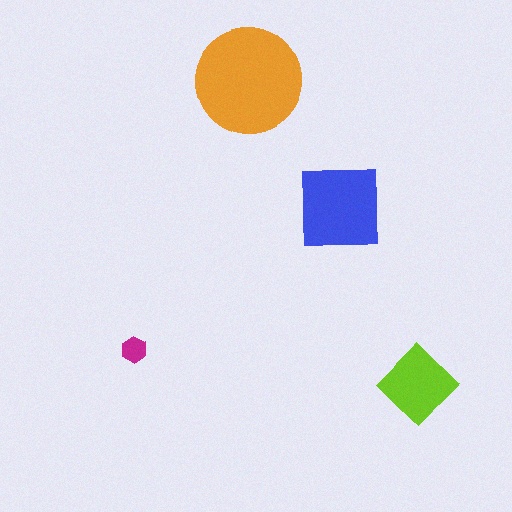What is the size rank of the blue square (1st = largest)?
2nd.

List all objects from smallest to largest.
The magenta hexagon, the lime diamond, the blue square, the orange circle.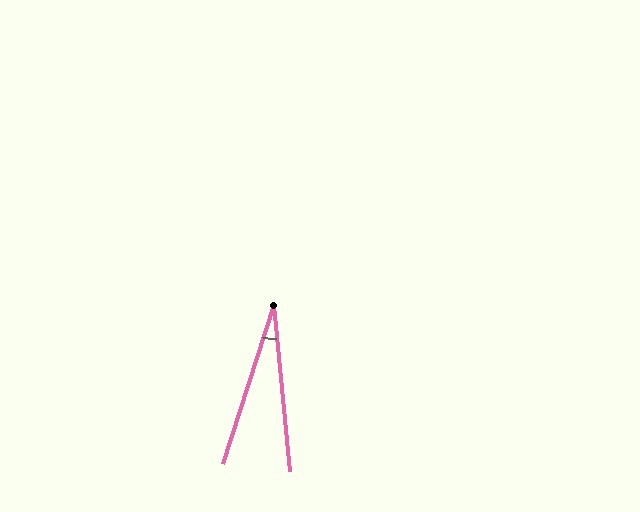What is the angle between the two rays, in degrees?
Approximately 23 degrees.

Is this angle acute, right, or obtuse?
It is acute.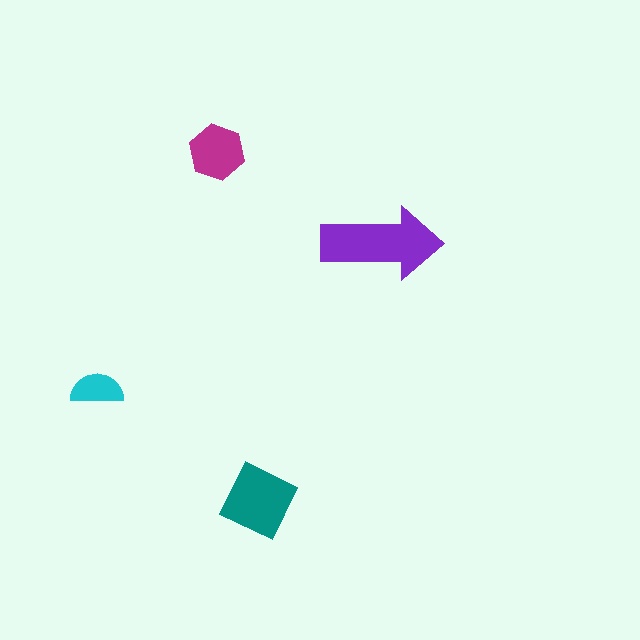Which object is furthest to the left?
The cyan semicircle is leftmost.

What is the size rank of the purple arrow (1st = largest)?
1st.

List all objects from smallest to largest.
The cyan semicircle, the magenta hexagon, the teal square, the purple arrow.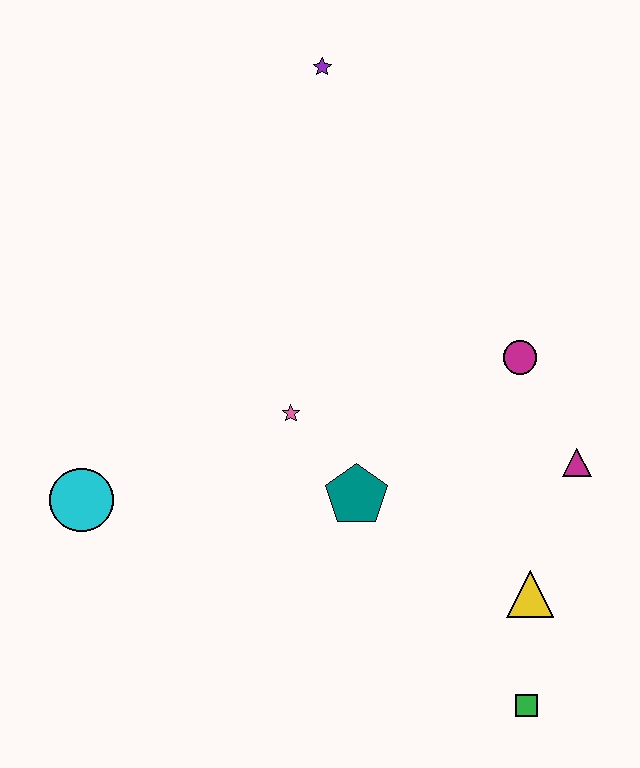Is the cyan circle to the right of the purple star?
No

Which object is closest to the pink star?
The teal pentagon is closest to the pink star.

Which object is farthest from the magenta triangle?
The cyan circle is farthest from the magenta triangle.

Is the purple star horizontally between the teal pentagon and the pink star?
Yes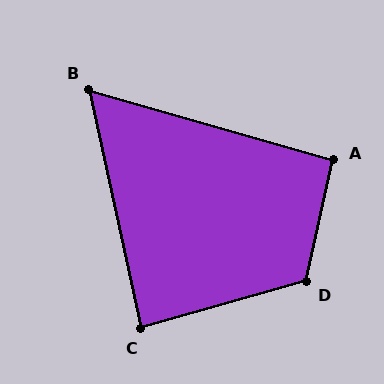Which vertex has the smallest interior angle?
B, at approximately 62 degrees.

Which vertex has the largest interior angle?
D, at approximately 118 degrees.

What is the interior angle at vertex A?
Approximately 93 degrees (approximately right).